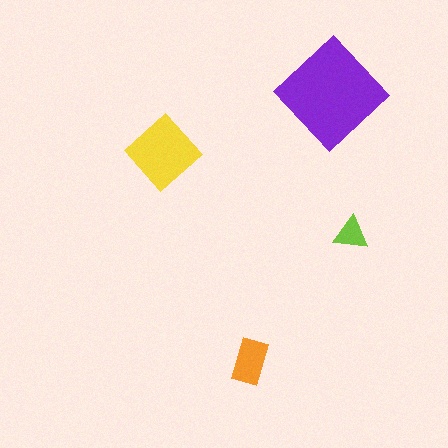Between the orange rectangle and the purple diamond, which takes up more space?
The purple diamond.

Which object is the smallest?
The lime triangle.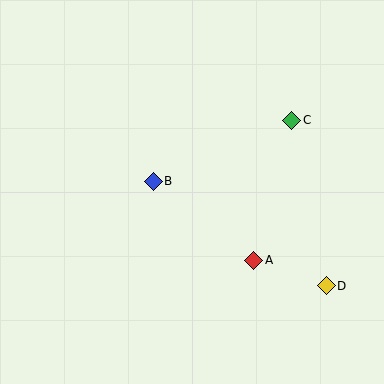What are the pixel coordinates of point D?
Point D is at (326, 286).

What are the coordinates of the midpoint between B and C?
The midpoint between B and C is at (222, 151).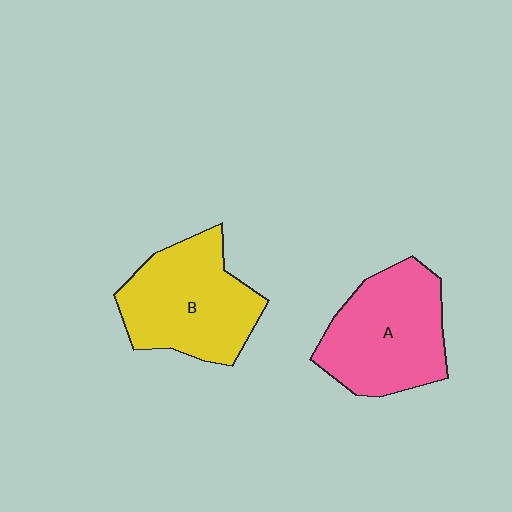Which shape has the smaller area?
Shape B (yellow).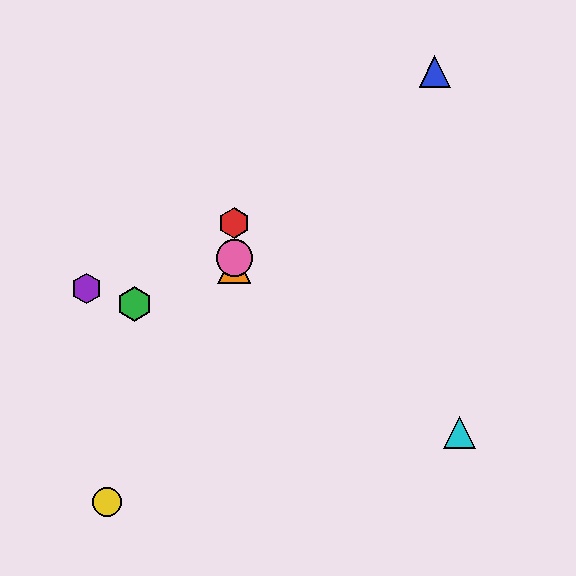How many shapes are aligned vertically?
3 shapes (the red hexagon, the orange triangle, the pink circle) are aligned vertically.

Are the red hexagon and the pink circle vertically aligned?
Yes, both are at x≈234.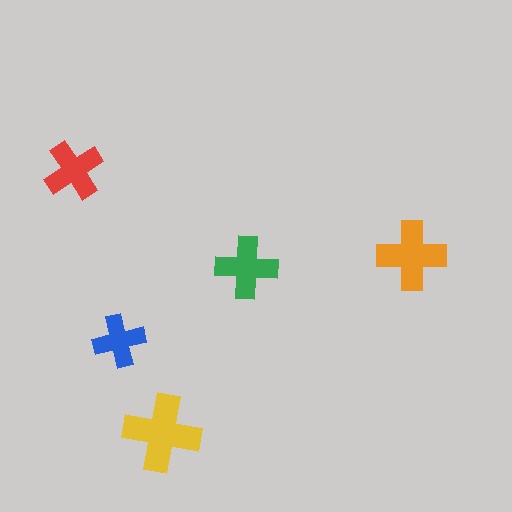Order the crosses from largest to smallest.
the yellow one, the orange one, the green one, the red one, the blue one.